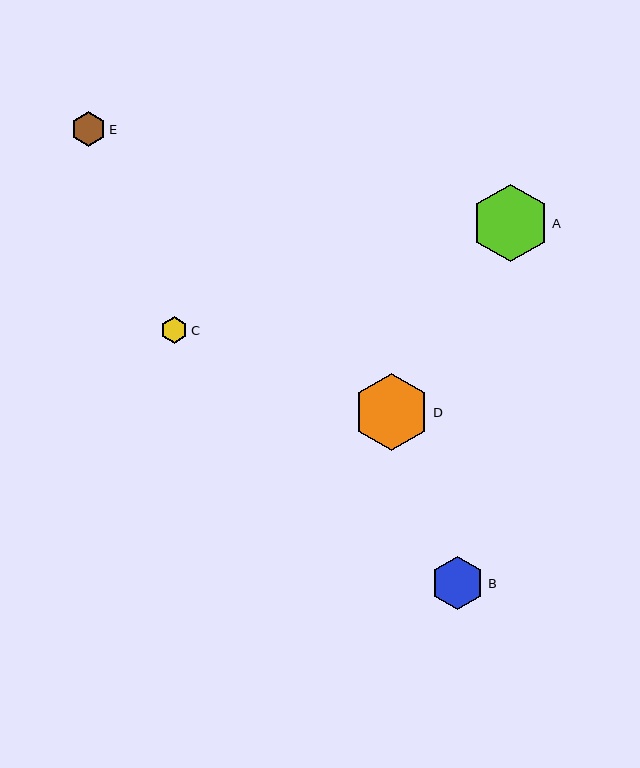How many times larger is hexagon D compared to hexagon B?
Hexagon D is approximately 1.4 times the size of hexagon B.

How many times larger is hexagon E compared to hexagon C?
Hexagon E is approximately 1.3 times the size of hexagon C.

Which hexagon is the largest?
Hexagon A is the largest with a size of approximately 78 pixels.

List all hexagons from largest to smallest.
From largest to smallest: A, D, B, E, C.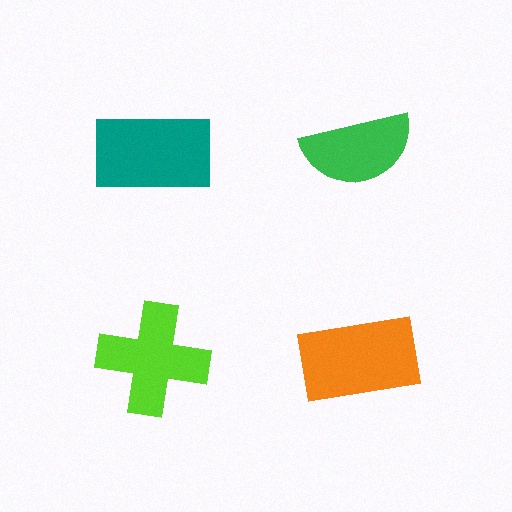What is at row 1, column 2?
A green semicircle.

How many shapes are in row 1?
2 shapes.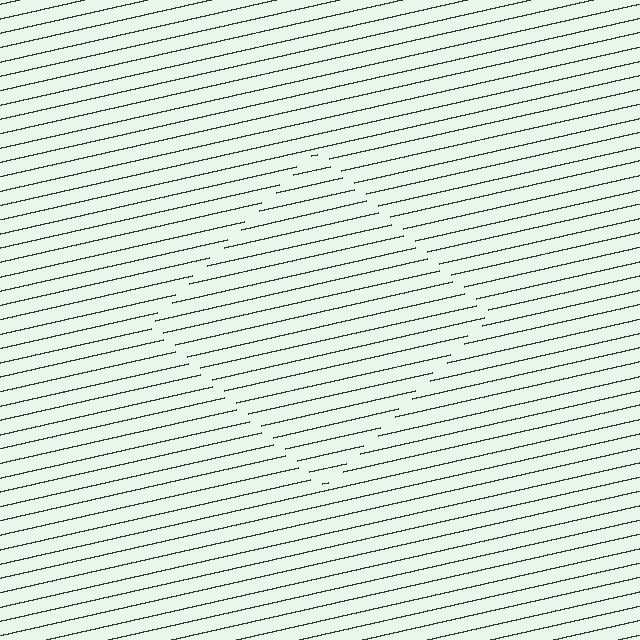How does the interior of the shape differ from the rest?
The interior of the shape contains the same grating, shifted by half a period — the contour is defined by the phase discontinuity where line-ends from the inner and outer gratings abut.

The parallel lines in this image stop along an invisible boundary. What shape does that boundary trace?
An illusory square. The interior of the shape contains the same grating, shifted by half a period — the contour is defined by the phase discontinuity where line-ends from the inner and outer gratings abut.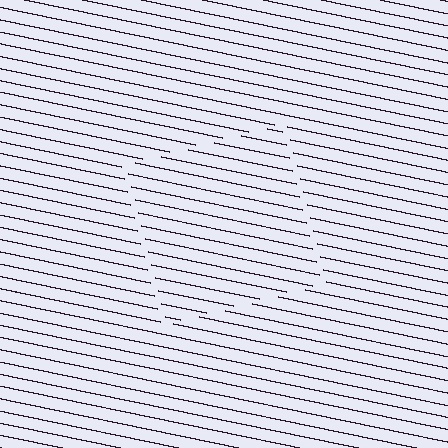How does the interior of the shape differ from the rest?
The interior of the shape contains the same grating, shifted by half a period — the contour is defined by the phase discontinuity where line-ends from the inner and outer gratings abut.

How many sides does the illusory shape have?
4 sides — the line-ends trace a square.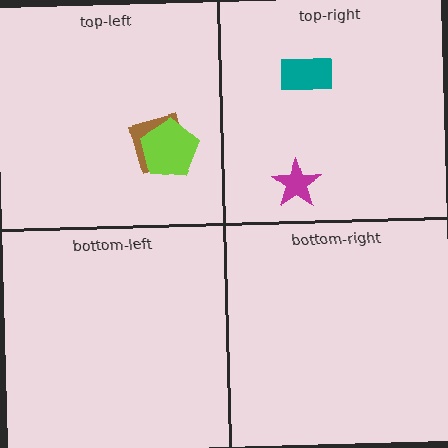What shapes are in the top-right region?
The magenta star, the teal rectangle.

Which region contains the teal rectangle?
The top-right region.